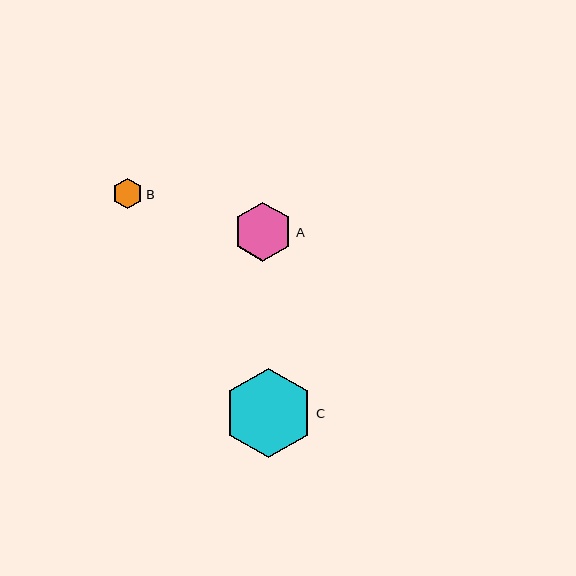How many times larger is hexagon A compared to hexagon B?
Hexagon A is approximately 1.9 times the size of hexagon B.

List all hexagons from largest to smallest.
From largest to smallest: C, A, B.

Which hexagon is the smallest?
Hexagon B is the smallest with a size of approximately 31 pixels.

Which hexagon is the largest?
Hexagon C is the largest with a size of approximately 89 pixels.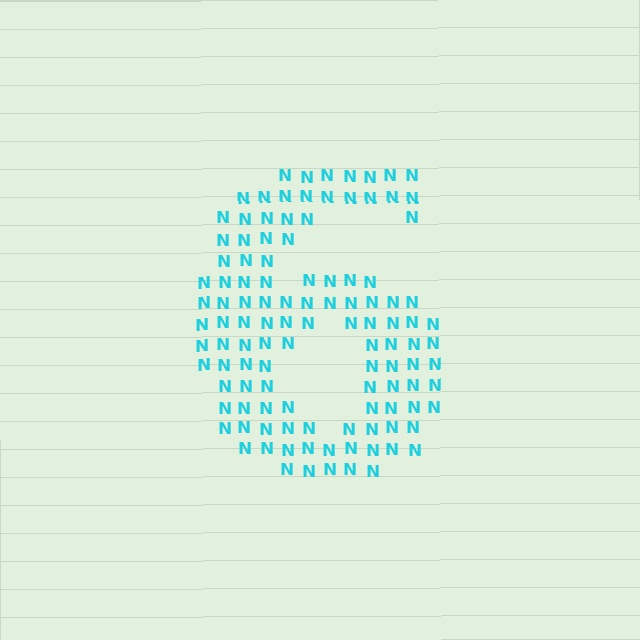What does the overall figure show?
The overall figure shows the digit 6.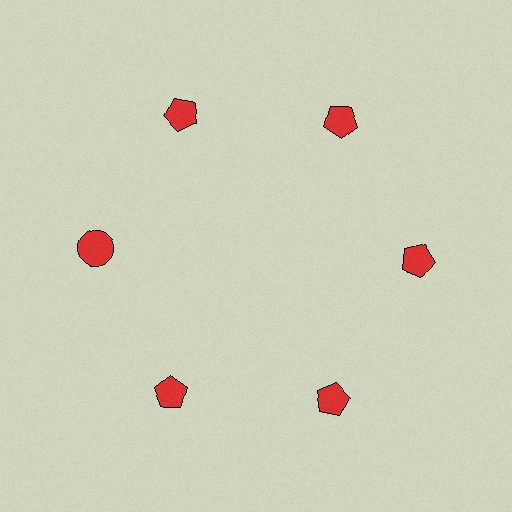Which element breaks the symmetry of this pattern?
The red circle at roughly the 9 o'clock position breaks the symmetry. All other shapes are red pentagons.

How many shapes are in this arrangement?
There are 6 shapes arranged in a ring pattern.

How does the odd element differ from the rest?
It has a different shape: circle instead of pentagon.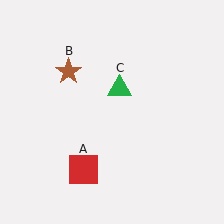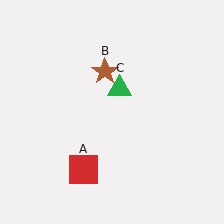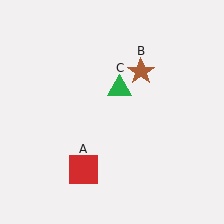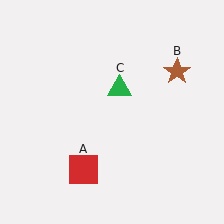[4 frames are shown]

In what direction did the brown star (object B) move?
The brown star (object B) moved right.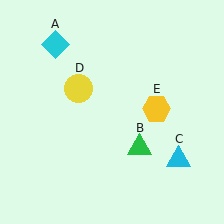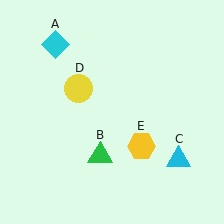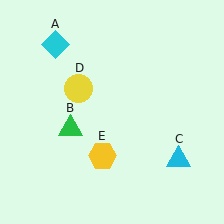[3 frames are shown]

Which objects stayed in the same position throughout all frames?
Cyan diamond (object A) and cyan triangle (object C) and yellow circle (object D) remained stationary.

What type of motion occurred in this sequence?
The green triangle (object B), yellow hexagon (object E) rotated clockwise around the center of the scene.